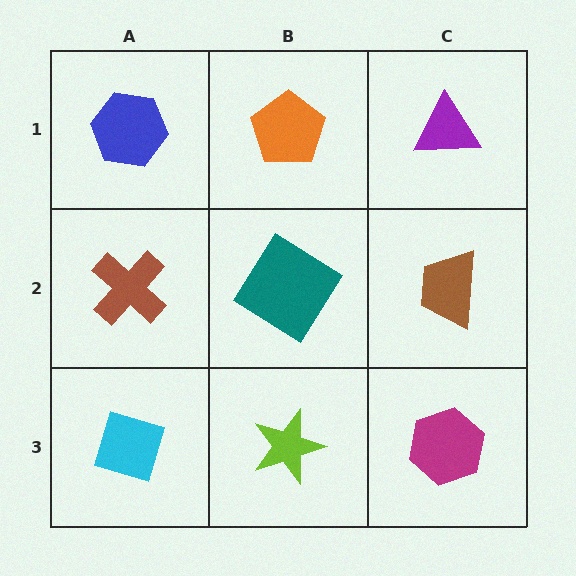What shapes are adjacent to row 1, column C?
A brown trapezoid (row 2, column C), an orange pentagon (row 1, column B).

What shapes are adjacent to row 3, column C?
A brown trapezoid (row 2, column C), a lime star (row 3, column B).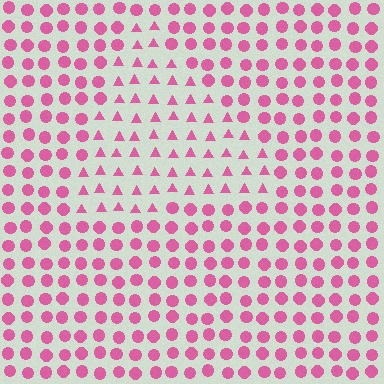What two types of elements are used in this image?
The image uses triangles inside the triangle region and circles outside it.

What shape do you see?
I see a triangle.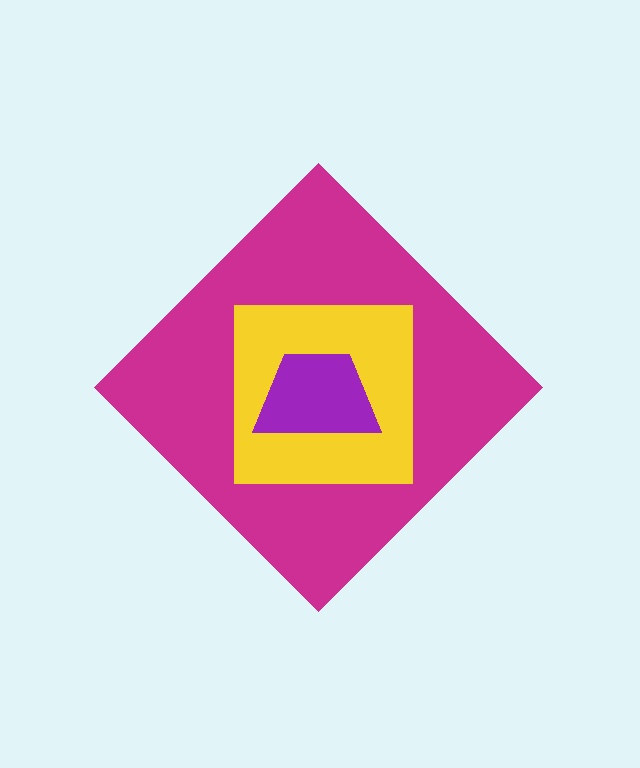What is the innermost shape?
The purple trapezoid.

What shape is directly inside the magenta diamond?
The yellow square.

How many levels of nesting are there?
3.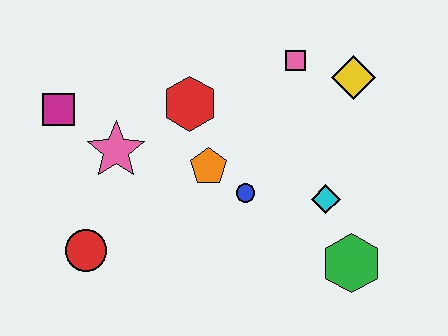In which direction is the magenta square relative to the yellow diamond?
The magenta square is to the left of the yellow diamond.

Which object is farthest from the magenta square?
The green hexagon is farthest from the magenta square.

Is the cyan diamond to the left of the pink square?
No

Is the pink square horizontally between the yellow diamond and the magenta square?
Yes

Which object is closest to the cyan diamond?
The green hexagon is closest to the cyan diamond.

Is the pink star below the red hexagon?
Yes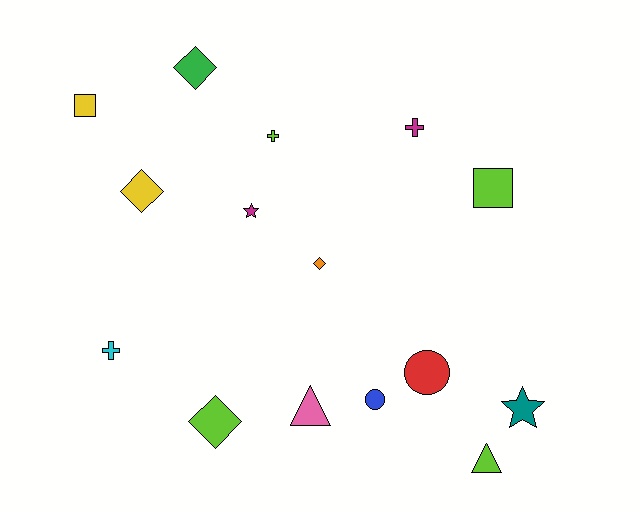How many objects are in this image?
There are 15 objects.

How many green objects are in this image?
There is 1 green object.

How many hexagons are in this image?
There are no hexagons.